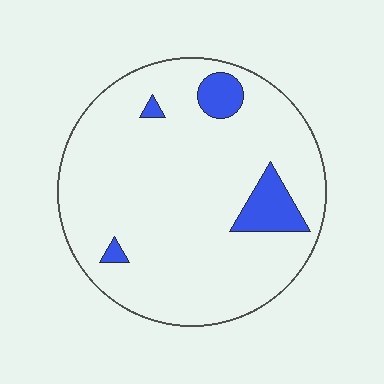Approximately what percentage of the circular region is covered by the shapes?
Approximately 10%.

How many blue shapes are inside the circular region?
4.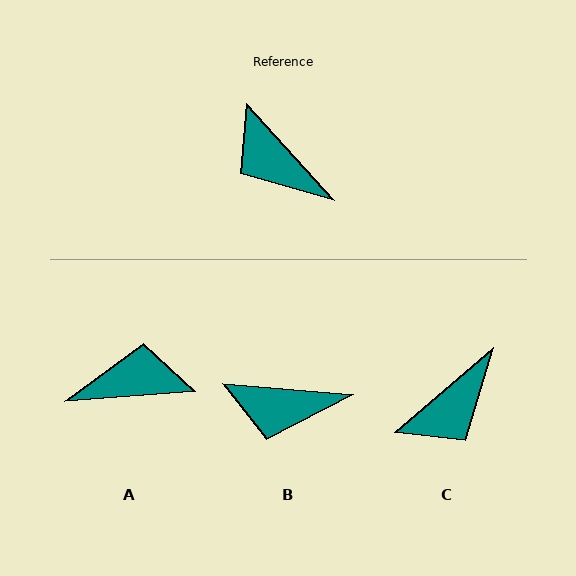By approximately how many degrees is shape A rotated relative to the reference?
Approximately 128 degrees clockwise.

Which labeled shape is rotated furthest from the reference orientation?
A, about 128 degrees away.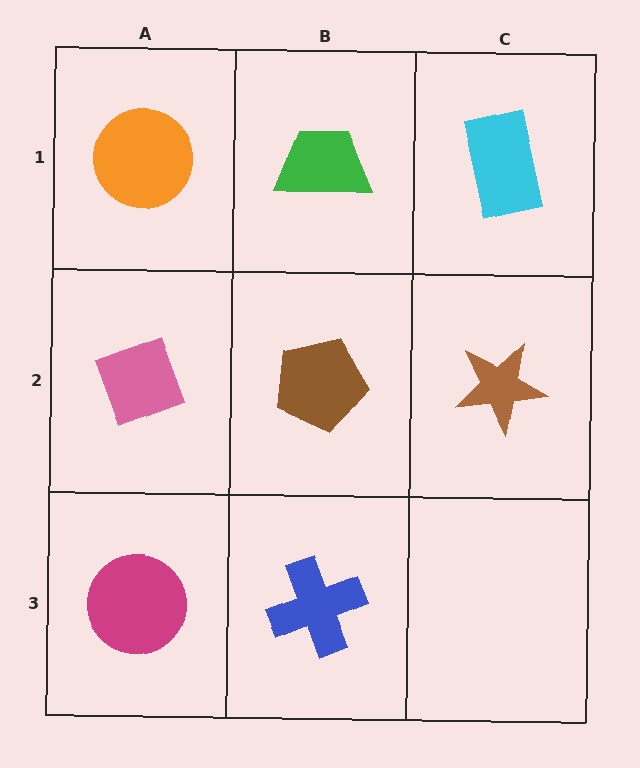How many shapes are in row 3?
2 shapes.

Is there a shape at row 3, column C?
No, that cell is empty.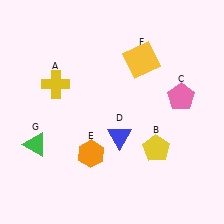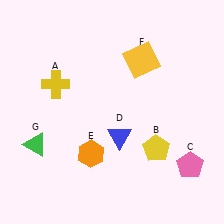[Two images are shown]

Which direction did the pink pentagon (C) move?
The pink pentagon (C) moved down.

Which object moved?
The pink pentagon (C) moved down.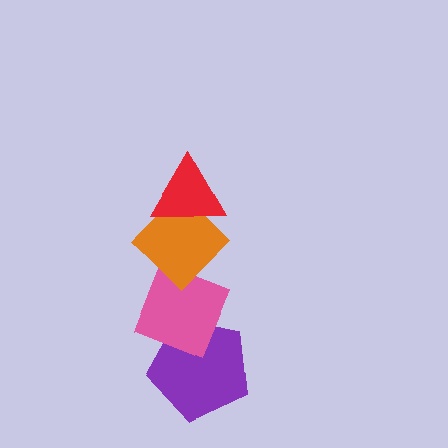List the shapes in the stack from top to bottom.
From top to bottom: the red triangle, the orange diamond, the pink diamond, the purple pentagon.